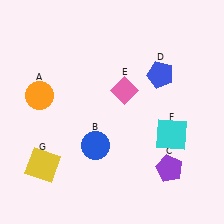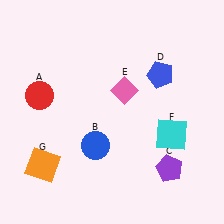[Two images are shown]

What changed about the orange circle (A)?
In Image 1, A is orange. In Image 2, it changed to red.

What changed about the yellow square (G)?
In Image 1, G is yellow. In Image 2, it changed to orange.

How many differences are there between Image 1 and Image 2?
There are 2 differences between the two images.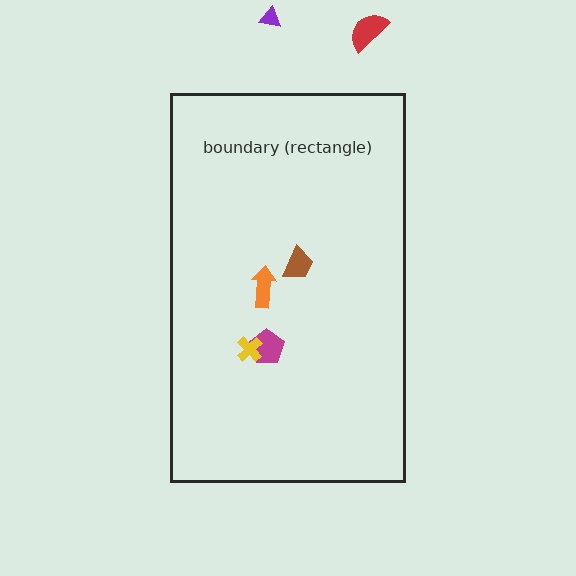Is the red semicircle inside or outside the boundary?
Outside.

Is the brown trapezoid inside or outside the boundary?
Inside.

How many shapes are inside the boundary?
4 inside, 2 outside.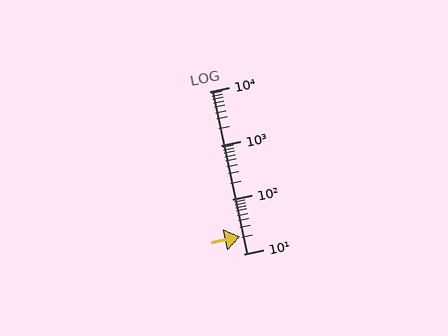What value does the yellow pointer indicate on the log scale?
The pointer indicates approximately 21.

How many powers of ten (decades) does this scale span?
The scale spans 3 decades, from 10 to 10000.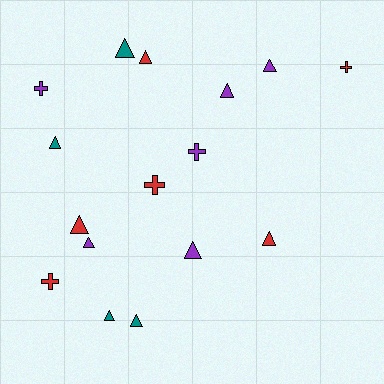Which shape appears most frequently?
Triangle, with 11 objects.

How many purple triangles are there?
There are 4 purple triangles.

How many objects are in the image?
There are 16 objects.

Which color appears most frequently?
Purple, with 6 objects.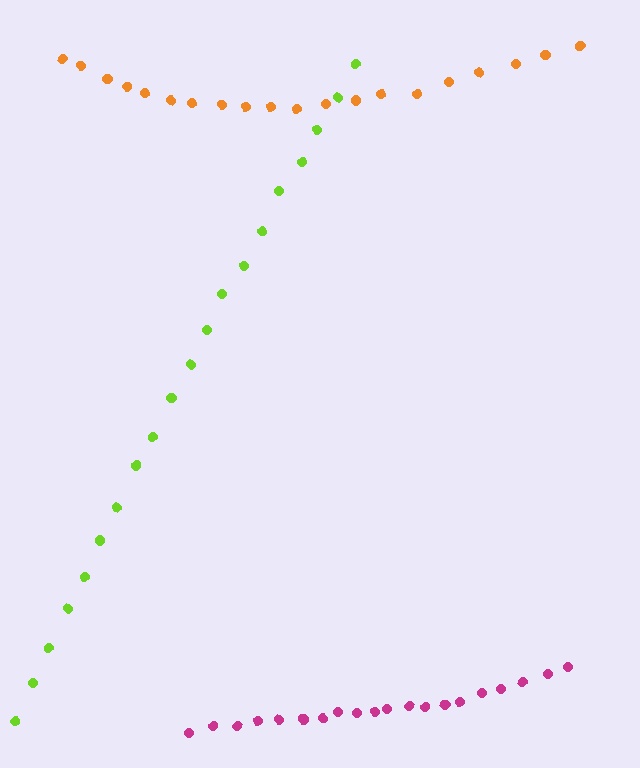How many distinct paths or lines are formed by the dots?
There are 3 distinct paths.